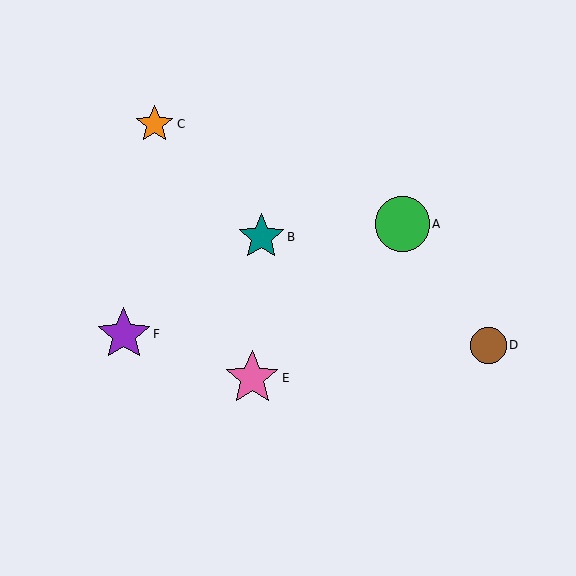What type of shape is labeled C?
Shape C is an orange star.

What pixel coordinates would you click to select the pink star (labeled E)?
Click at (252, 378) to select the pink star E.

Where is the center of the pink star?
The center of the pink star is at (252, 378).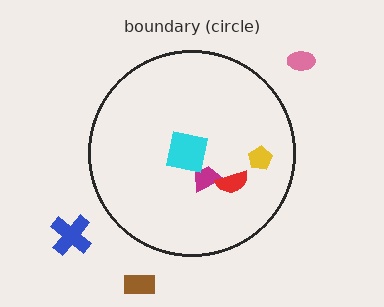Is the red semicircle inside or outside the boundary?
Inside.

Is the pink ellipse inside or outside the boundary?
Outside.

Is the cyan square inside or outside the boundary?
Inside.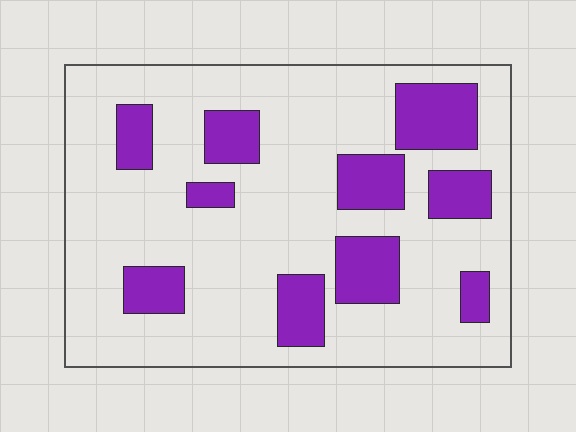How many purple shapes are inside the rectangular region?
10.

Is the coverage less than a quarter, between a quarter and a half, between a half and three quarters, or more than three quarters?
Less than a quarter.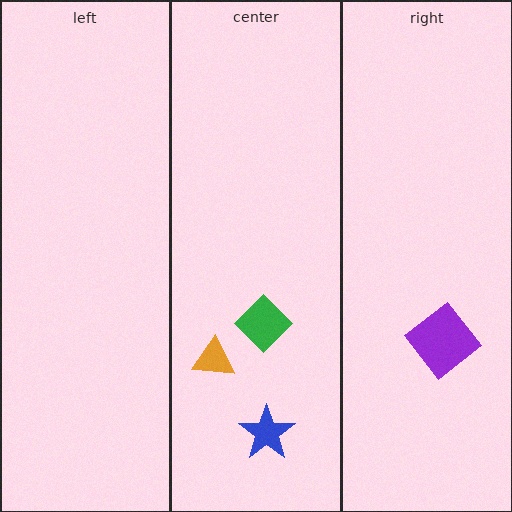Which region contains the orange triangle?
The center region.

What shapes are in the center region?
The green diamond, the blue star, the orange triangle.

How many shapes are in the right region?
1.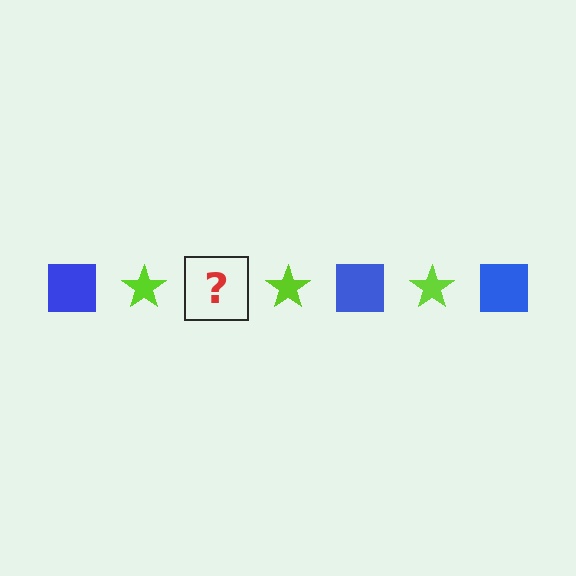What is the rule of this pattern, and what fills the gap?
The rule is that the pattern alternates between blue square and lime star. The gap should be filled with a blue square.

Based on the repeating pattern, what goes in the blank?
The blank should be a blue square.